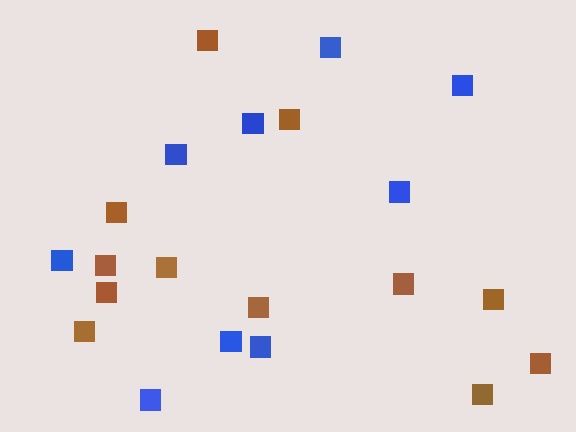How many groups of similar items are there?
There are 2 groups: one group of blue squares (9) and one group of brown squares (12).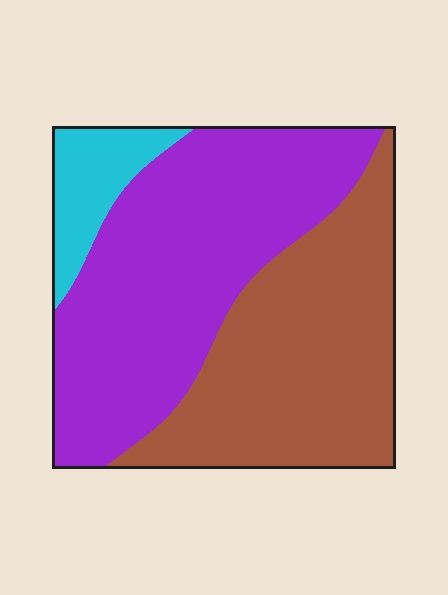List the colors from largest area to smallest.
From largest to smallest: purple, brown, cyan.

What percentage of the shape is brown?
Brown takes up between a third and a half of the shape.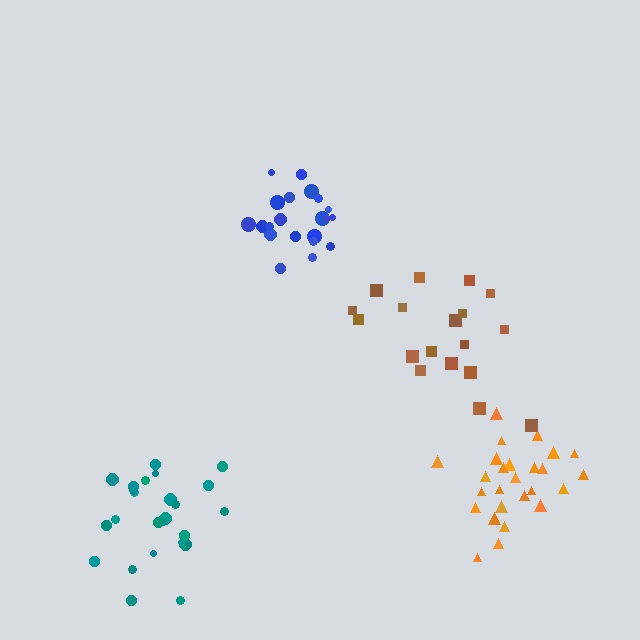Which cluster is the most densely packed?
Blue.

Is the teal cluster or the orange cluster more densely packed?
Orange.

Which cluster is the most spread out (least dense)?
Brown.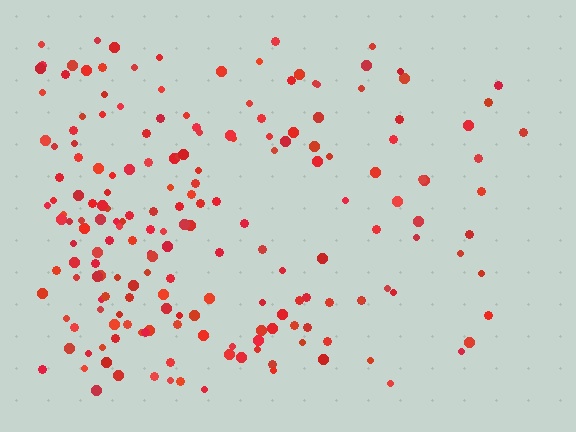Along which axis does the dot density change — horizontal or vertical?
Horizontal.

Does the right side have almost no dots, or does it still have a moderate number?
Still a moderate number, just noticeably fewer than the left.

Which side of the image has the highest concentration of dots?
The left.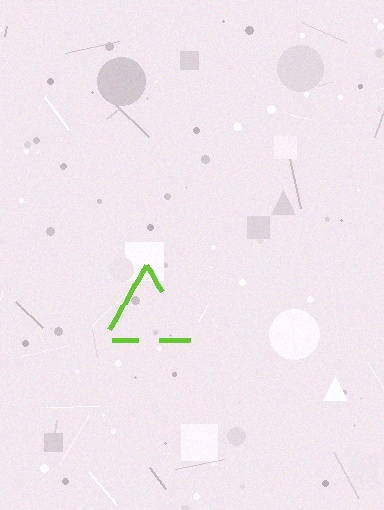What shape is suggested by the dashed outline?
The dashed outline suggests a triangle.